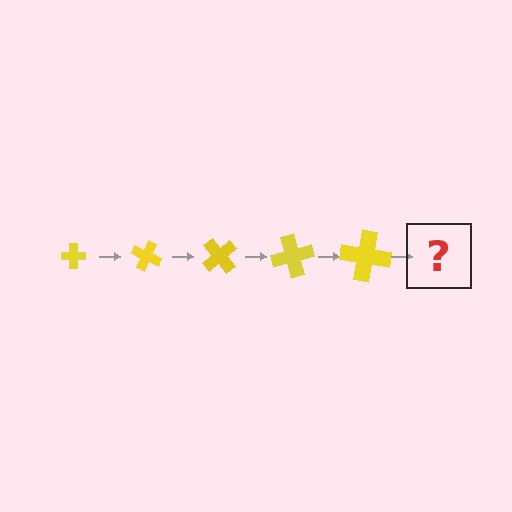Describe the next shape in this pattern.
It should be a cross, larger than the previous one and rotated 125 degrees from the start.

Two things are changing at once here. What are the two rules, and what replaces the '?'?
The two rules are that the cross grows larger each step and it rotates 25 degrees each step. The '?' should be a cross, larger than the previous one and rotated 125 degrees from the start.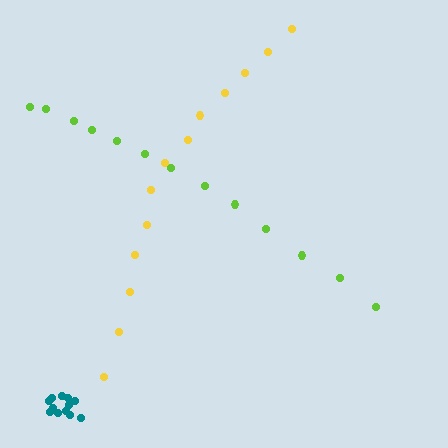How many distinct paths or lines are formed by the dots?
There are 3 distinct paths.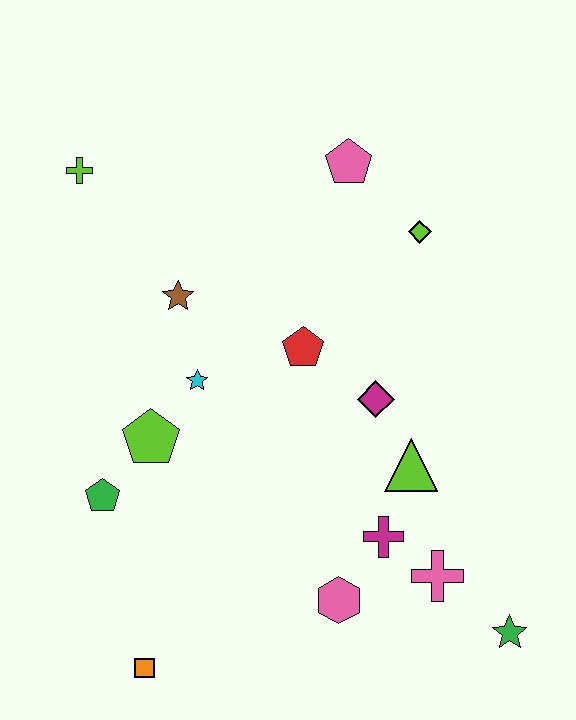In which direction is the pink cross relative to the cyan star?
The pink cross is to the right of the cyan star.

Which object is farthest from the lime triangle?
The lime cross is farthest from the lime triangle.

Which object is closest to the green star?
The pink cross is closest to the green star.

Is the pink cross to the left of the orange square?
No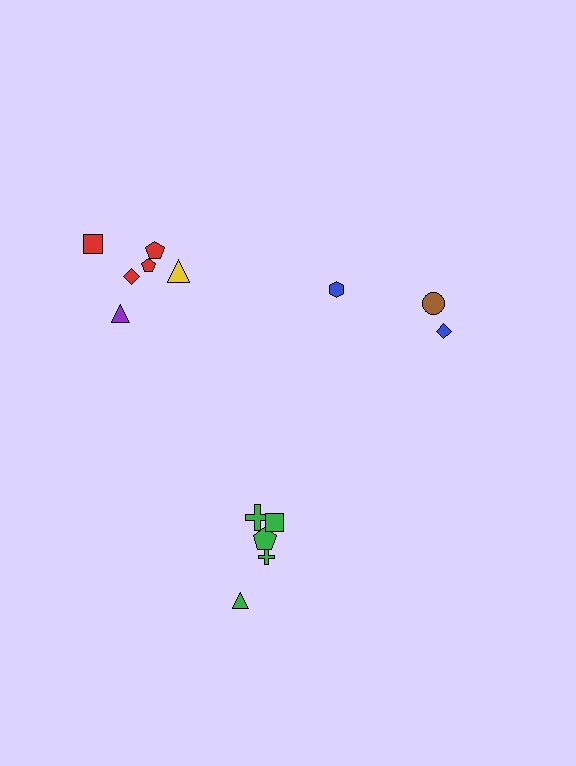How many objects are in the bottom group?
There are 5 objects.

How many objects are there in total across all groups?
There are 14 objects.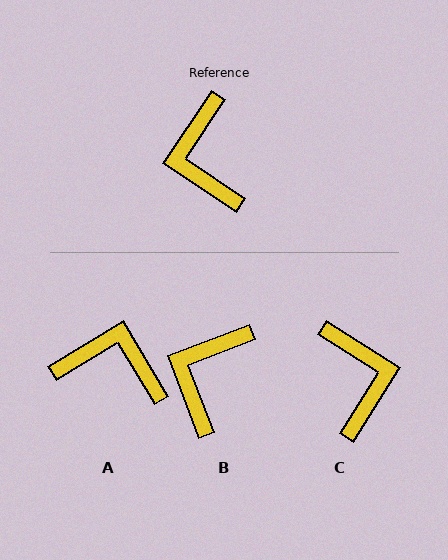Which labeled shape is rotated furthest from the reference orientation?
C, about 179 degrees away.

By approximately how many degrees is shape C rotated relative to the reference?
Approximately 179 degrees clockwise.